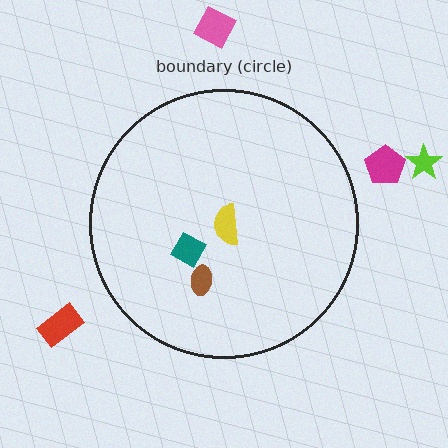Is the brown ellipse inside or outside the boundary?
Inside.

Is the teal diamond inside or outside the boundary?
Inside.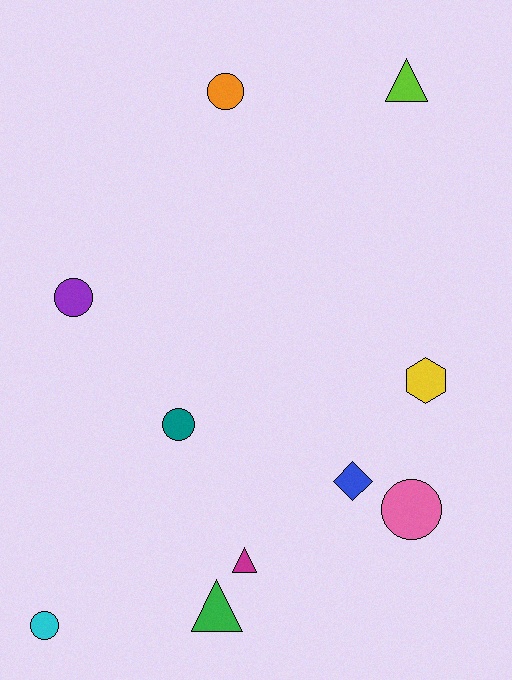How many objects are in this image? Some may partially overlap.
There are 10 objects.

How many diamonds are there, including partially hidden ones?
There is 1 diamond.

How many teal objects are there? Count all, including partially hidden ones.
There is 1 teal object.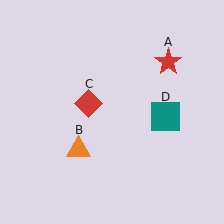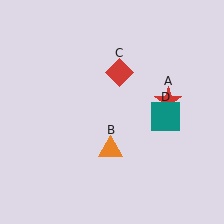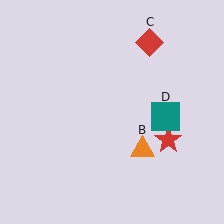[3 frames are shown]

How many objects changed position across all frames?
3 objects changed position: red star (object A), orange triangle (object B), red diamond (object C).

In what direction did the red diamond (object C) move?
The red diamond (object C) moved up and to the right.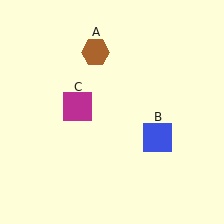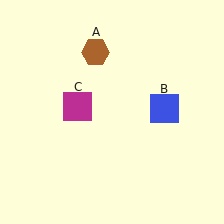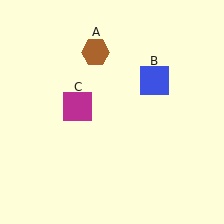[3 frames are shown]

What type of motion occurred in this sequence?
The blue square (object B) rotated counterclockwise around the center of the scene.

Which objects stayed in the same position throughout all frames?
Brown hexagon (object A) and magenta square (object C) remained stationary.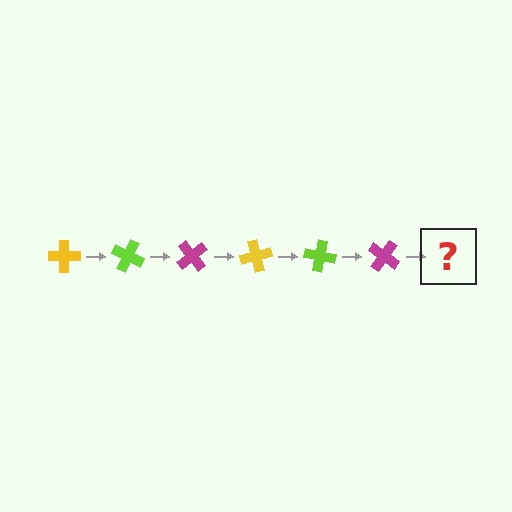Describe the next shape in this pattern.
It should be a yellow cross, rotated 150 degrees from the start.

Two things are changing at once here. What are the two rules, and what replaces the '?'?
The two rules are that it rotates 25 degrees each step and the color cycles through yellow, lime, and magenta. The '?' should be a yellow cross, rotated 150 degrees from the start.